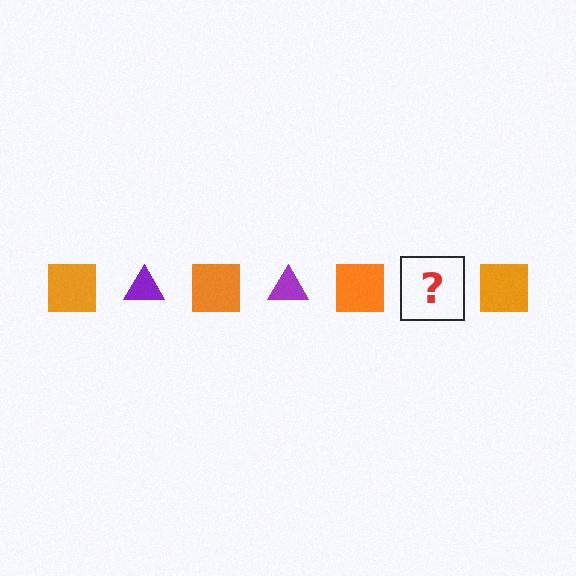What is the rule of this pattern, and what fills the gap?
The rule is that the pattern alternates between orange square and purple triangle. The gap should be filled with a purple triangle.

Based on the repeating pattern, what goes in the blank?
The blank should be a purple triangle.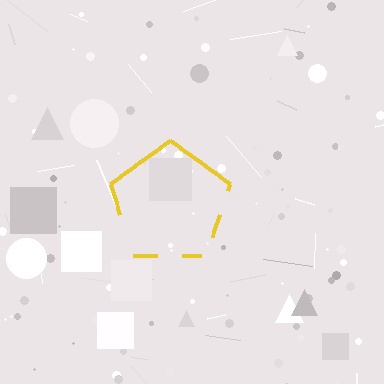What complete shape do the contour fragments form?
The contour fragments form a pentagon.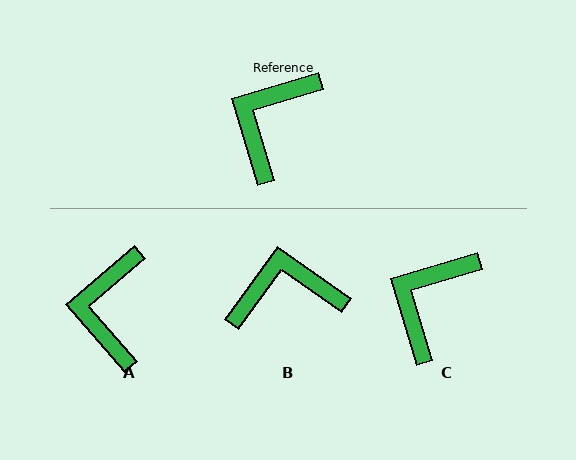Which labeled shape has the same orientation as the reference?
C.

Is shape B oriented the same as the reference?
No, it is off by about 52 degrees.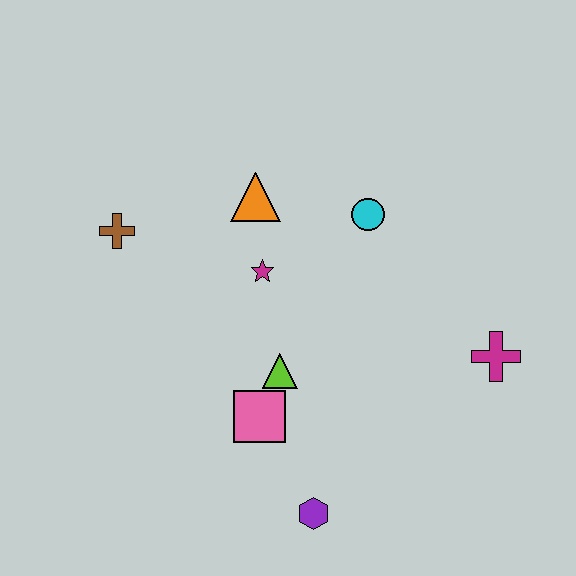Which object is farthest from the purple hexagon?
The brown cross is farthest from the purple hexagon.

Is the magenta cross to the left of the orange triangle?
No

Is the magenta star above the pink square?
Yes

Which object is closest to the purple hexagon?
The pink square is closest to the purple hexagon.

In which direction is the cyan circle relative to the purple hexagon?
The cyan circle is above the purple hexagon.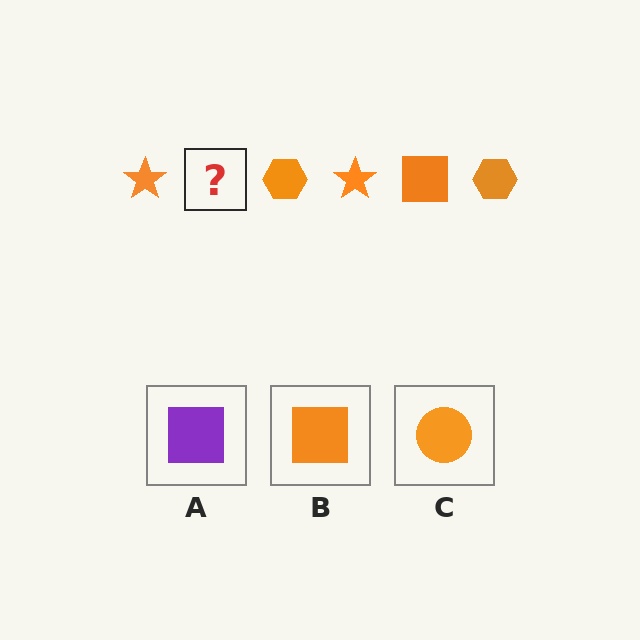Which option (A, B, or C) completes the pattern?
B.